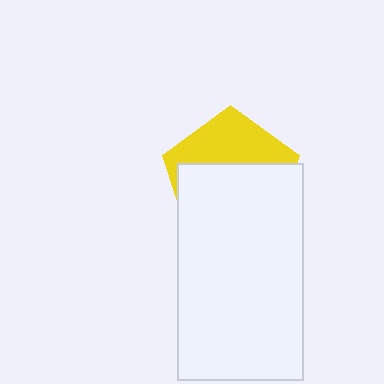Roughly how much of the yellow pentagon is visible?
A small part of it is visible (roughly 39%).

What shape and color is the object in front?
The object in front is a white rectangle.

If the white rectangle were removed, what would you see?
You would see the complete yellow pentagon.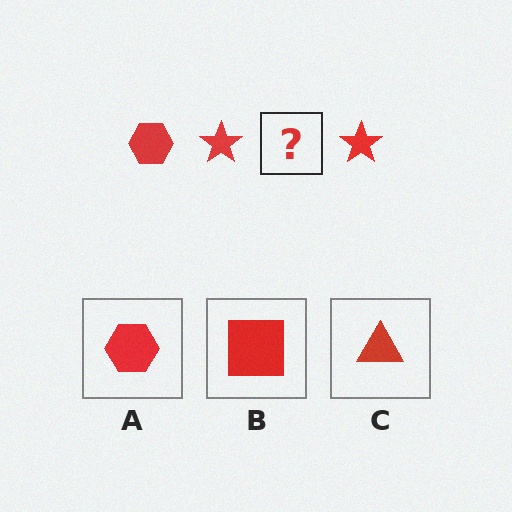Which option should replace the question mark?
Option A.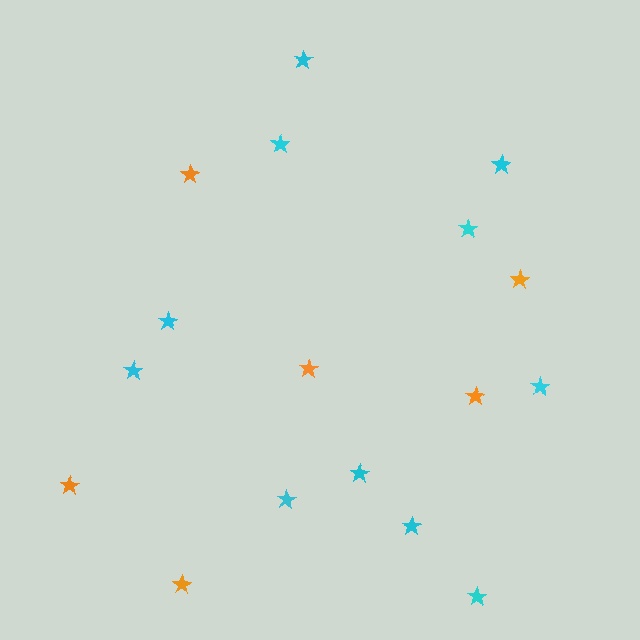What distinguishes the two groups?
There are 2 groups: one group of orange stars (6) and one group of cyan stars (11).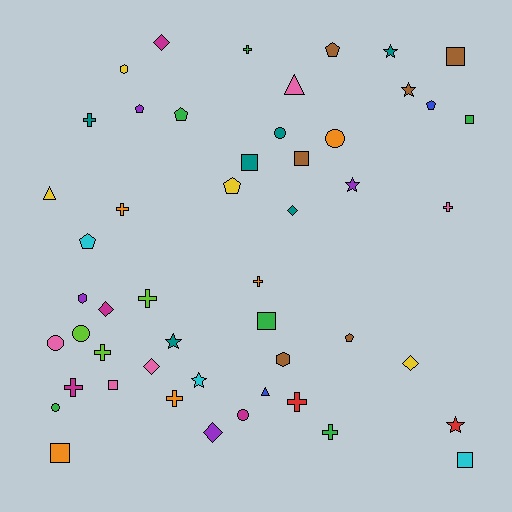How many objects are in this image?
There are 50 objects.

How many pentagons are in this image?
There are 7 pentagons.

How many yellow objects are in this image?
There are 4 yellow objects.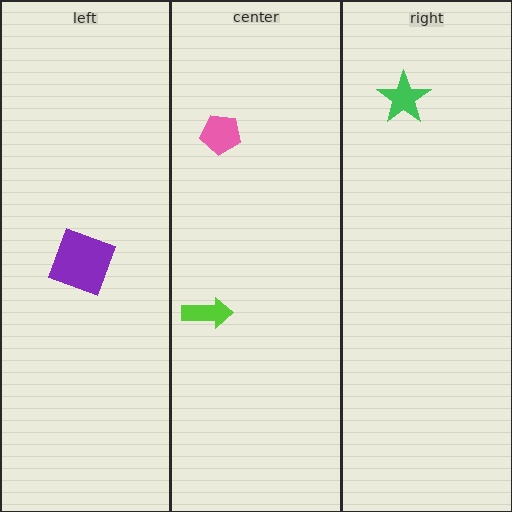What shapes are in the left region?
The purple square.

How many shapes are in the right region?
1.